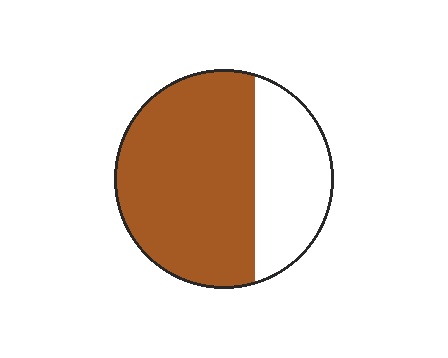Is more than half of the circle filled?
Yes.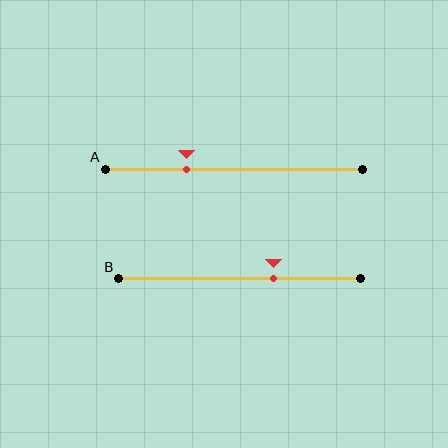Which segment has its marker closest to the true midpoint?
Segment B has its marker closest to the true midpoint.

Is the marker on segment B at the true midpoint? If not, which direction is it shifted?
No, the marker on segment B is shifted to the right by about 14% of the segment length.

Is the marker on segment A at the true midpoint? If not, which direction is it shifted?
No, the marker on segment A is shifted to the left by about 18% of the segment length.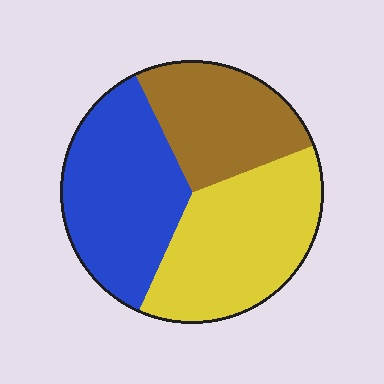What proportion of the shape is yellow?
Yellow covers roughly 35% of the shape.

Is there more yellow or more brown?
Yellow.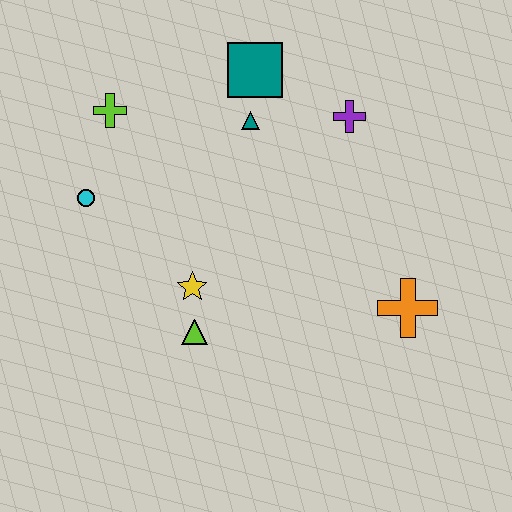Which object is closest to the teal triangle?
The teal square is closest to the teal triangle.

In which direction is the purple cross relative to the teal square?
The purple cross is to the right of the teal square.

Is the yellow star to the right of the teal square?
No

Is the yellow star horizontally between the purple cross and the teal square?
No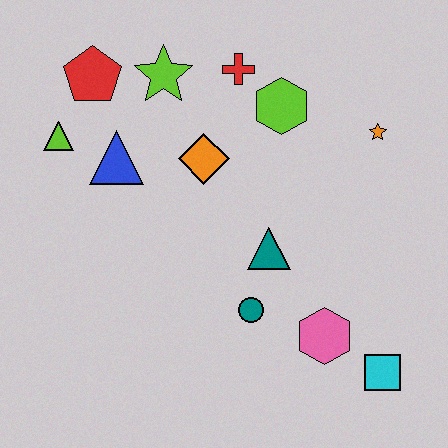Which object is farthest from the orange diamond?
The cyan square is farthest from the orange diamond.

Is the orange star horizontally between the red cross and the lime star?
No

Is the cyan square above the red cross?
No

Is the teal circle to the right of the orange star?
No